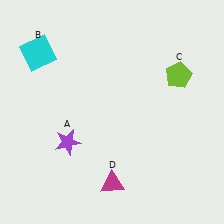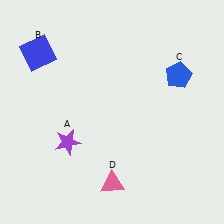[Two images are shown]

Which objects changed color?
B changed from cyan to blue. C changed from lime to blue. D changed from magenta to pink.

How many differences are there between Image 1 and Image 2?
There are 3 differences between the two images.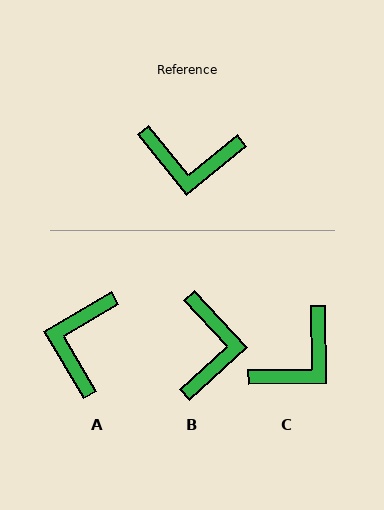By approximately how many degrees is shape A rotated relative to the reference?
Approximately 99 degrees clockwise.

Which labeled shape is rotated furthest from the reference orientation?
A, about 99 degrees away.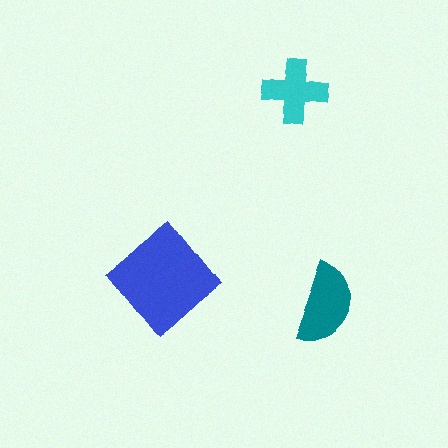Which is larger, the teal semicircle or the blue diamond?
The blue diamond.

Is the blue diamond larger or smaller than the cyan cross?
Larger.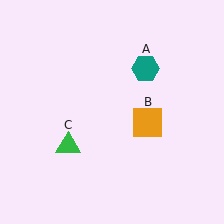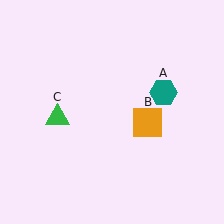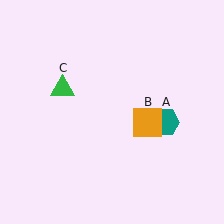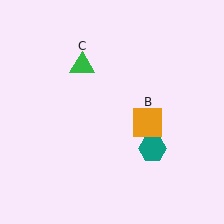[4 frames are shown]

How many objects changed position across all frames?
2 objects changed position: teal hexagon (object A), green triangle (object C).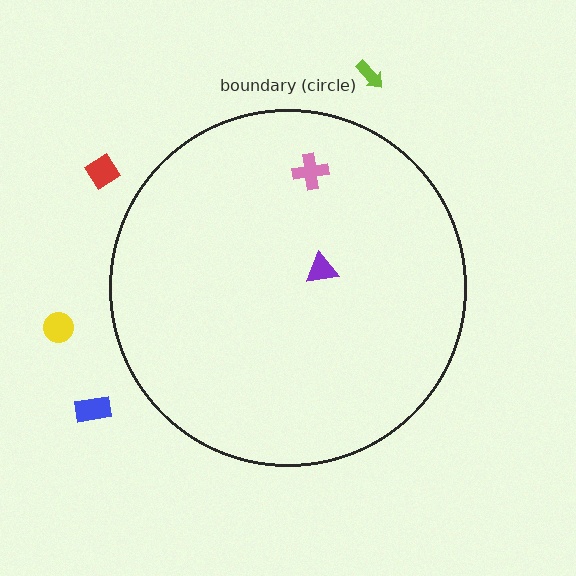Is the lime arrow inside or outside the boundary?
Outside.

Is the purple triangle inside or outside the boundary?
Inside.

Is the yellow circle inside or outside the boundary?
Outside.